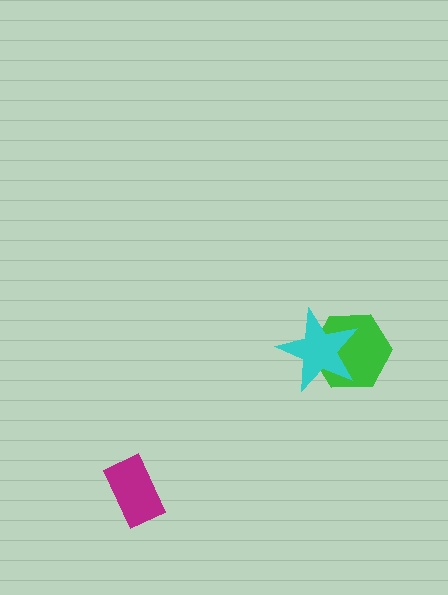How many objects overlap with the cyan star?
1 object overlaps with the cyan star.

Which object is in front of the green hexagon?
The cyan star is in front of the green hexagon.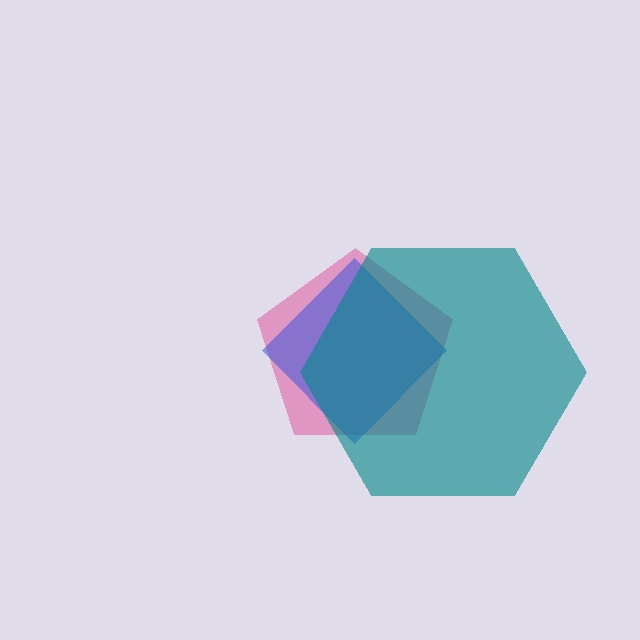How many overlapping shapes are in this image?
There are 3 overlapping shapes in the image.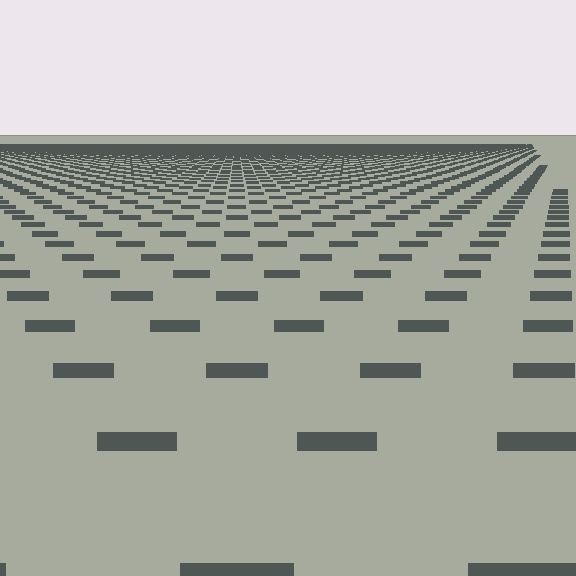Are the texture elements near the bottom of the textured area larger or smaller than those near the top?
Larger. Near the bottom, elements are closer to the viewer and appear at a bigger on-screen size.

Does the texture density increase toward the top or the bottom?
Density increases toward the top.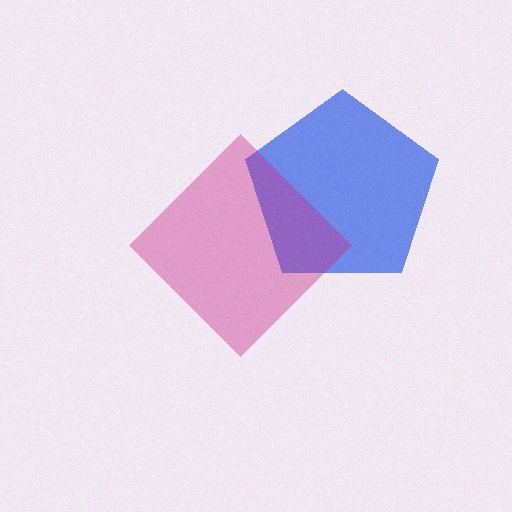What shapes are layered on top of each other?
The layered shapes are: a blue pentagon, a magenta diamond.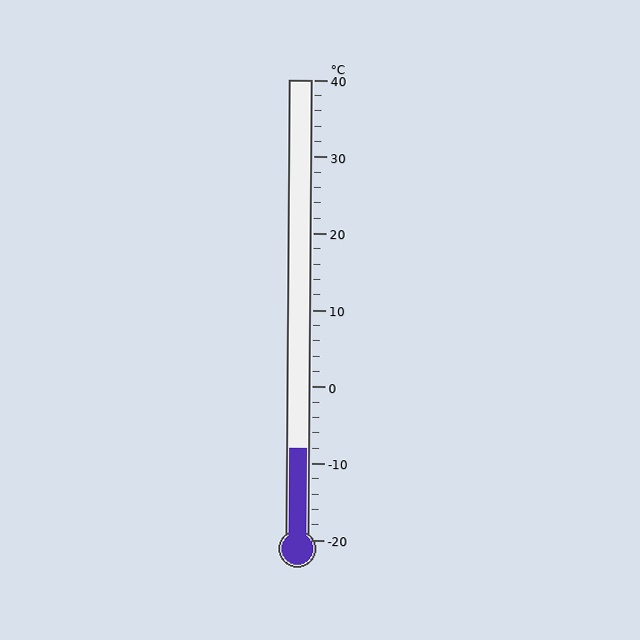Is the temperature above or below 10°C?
The temperature is below 10°C.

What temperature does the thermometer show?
The thermometer shows approximately -8°C.